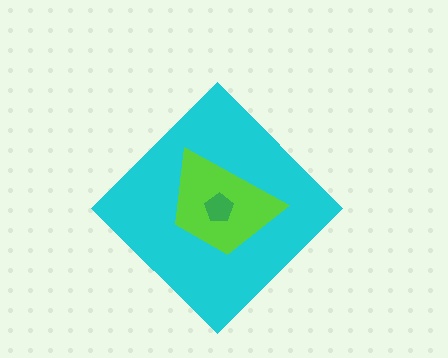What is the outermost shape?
The cyan diamond.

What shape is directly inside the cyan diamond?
The lime trapezoid.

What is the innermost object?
The green pentagon.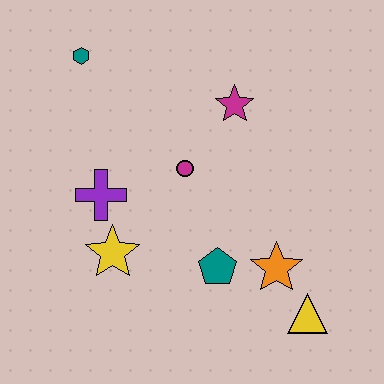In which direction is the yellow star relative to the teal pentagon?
The yellow star is to the left of the teal pentagon.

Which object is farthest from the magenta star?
The yellow triangle is farthest from the magenta star.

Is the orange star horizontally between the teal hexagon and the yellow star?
No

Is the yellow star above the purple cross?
No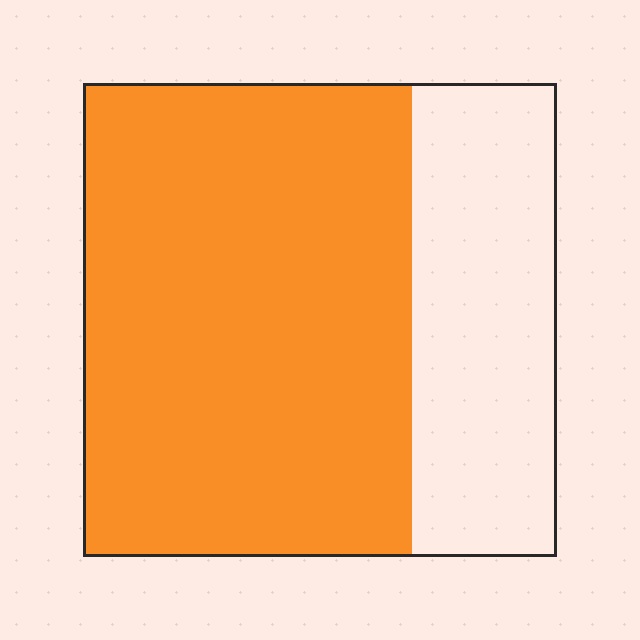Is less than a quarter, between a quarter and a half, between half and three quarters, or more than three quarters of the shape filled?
Between half and three quarters.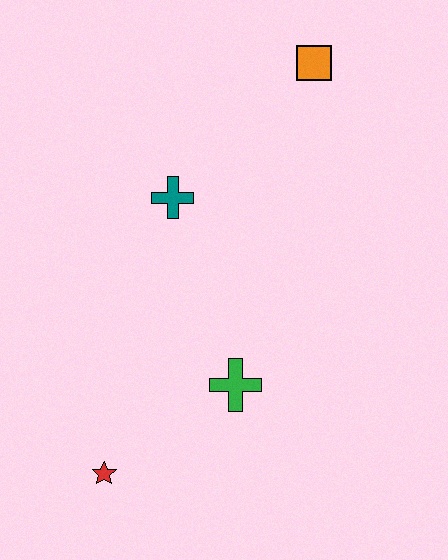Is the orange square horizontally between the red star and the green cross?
No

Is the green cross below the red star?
No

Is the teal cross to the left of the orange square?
Yes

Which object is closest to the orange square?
The teal cross is closest to the orange square.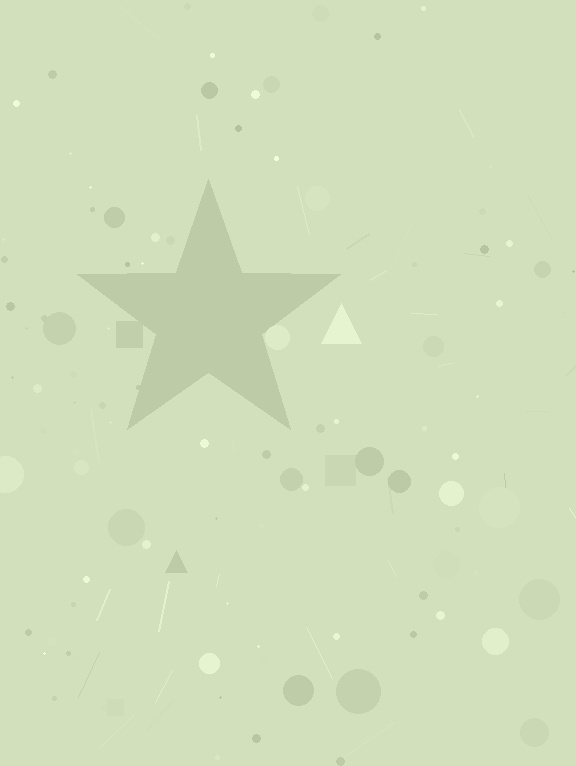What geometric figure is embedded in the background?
A star is embedded in the background.